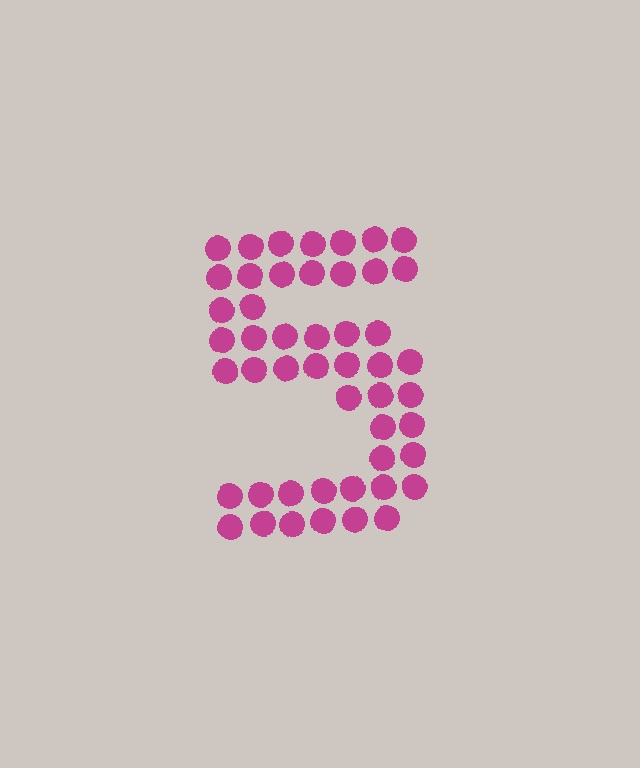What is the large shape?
The large shape is the digit 5.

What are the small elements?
The small elements are circles.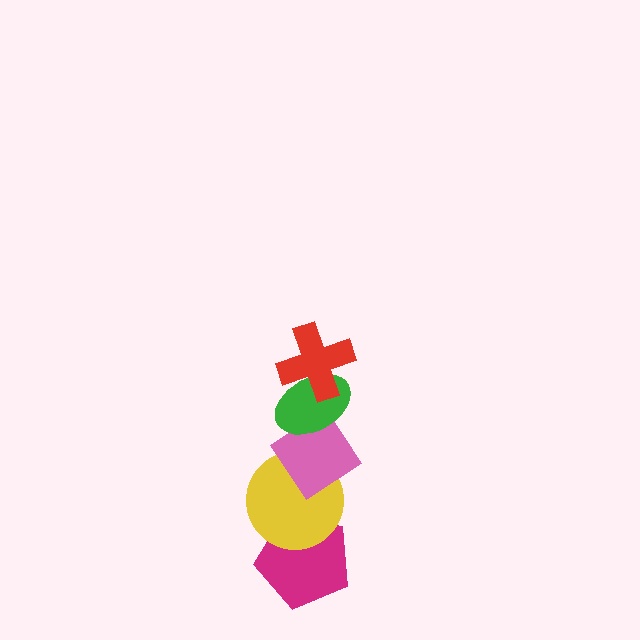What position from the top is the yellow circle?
The yellow circle is 4th from the top.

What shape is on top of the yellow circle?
The pink diamond is on top of the yellow circle.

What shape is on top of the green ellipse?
The red cross is on top of the green ellipse.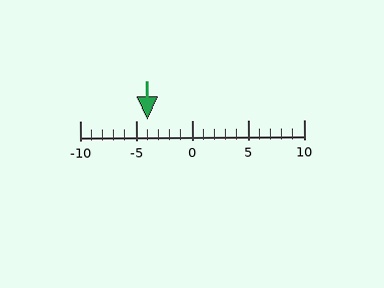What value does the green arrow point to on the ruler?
The green arrow points to approximately -4.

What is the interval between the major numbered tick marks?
The major tick marks are spaced 5 units apart.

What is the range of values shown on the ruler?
The ruler shows values from -10 to 10.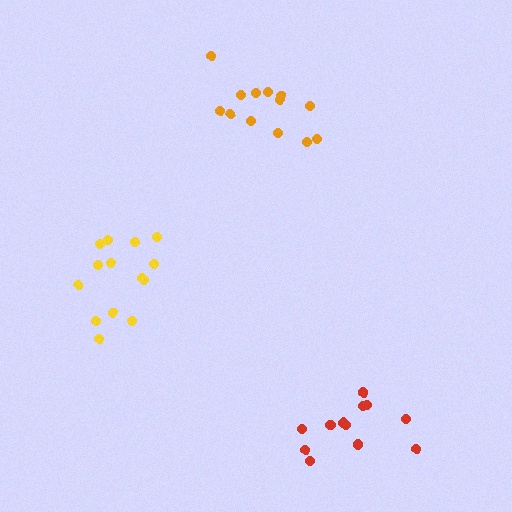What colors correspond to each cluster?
The clusters are colored: yellow, orange, red.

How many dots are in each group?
Group 1: 14 dots, Group 2: 13 dots, Group 3: 12 dots (39 total).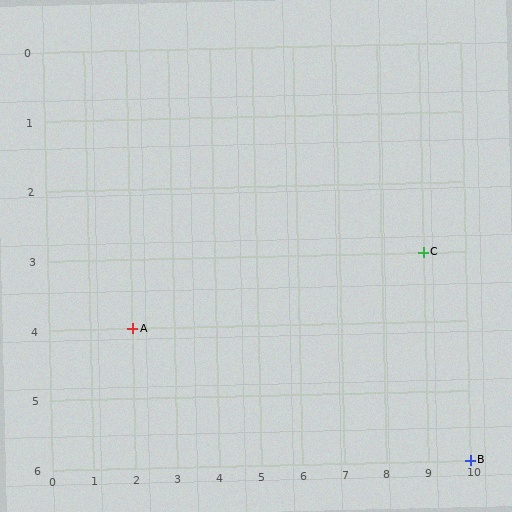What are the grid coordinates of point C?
Point C is at grid coordinates (9, 3).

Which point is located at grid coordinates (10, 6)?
Point B is at (10, 6).